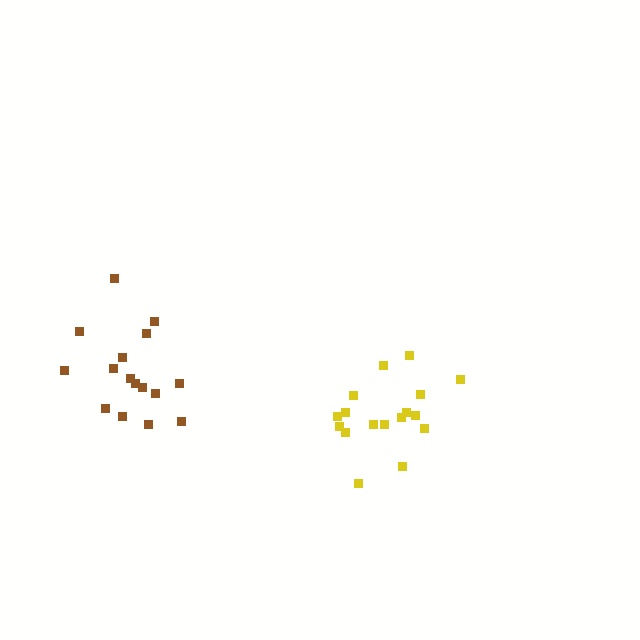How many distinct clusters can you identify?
There are 2 distinct clusters.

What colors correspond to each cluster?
The clusters are colored: yellow, brown.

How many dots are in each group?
Group 1: 17 dots, Group 2: 16 dots (33 total).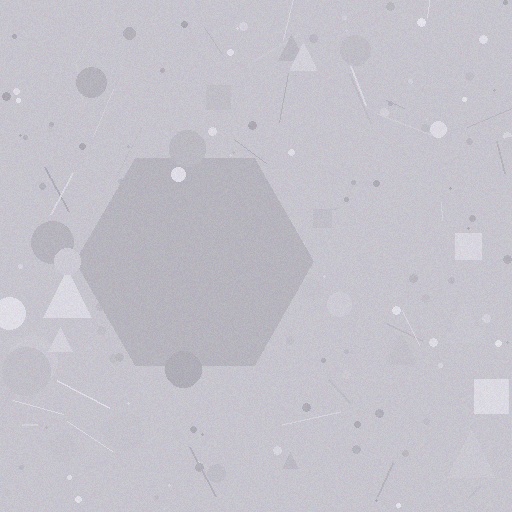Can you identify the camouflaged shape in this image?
The camouflaged shape is a hexagon.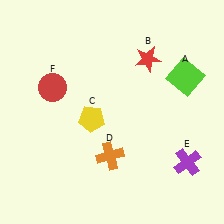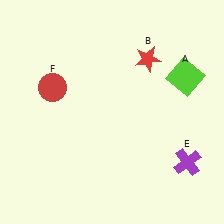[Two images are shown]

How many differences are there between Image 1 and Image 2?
There are 2 differences between the two images.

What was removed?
The yellow pentagon (C), the orange cross (D) were removed in Image 2.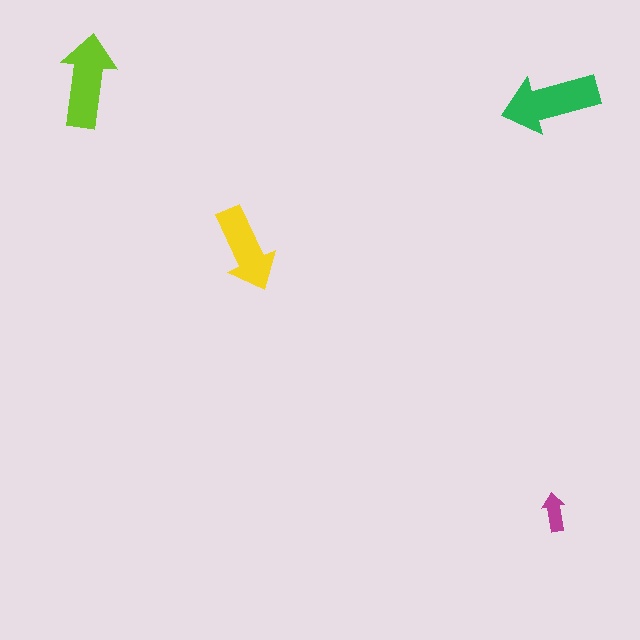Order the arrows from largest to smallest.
the green one, the lime one, the yellow one, the magenta one.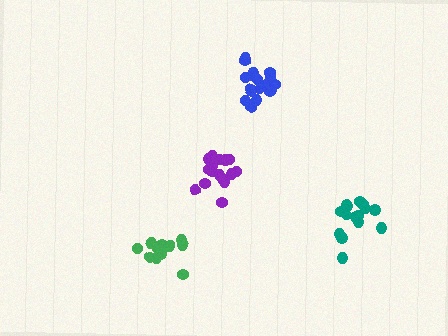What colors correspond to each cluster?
The clusters are colored: green, teal, blue, purple.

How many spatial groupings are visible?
There are 4 spatial groupings.